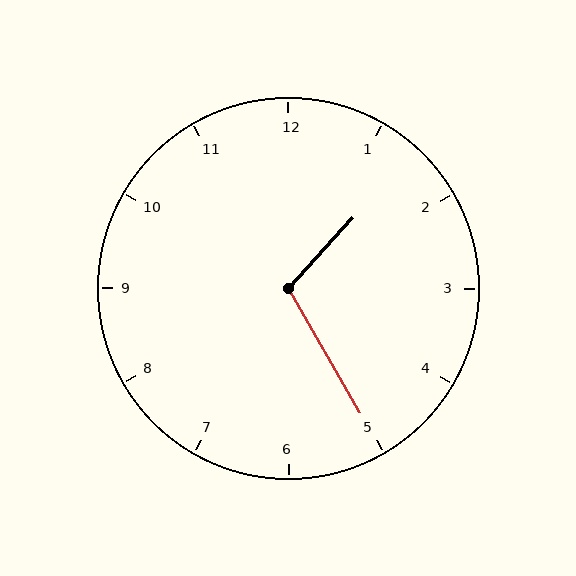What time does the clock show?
1:25.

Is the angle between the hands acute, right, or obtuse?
It is obtuse.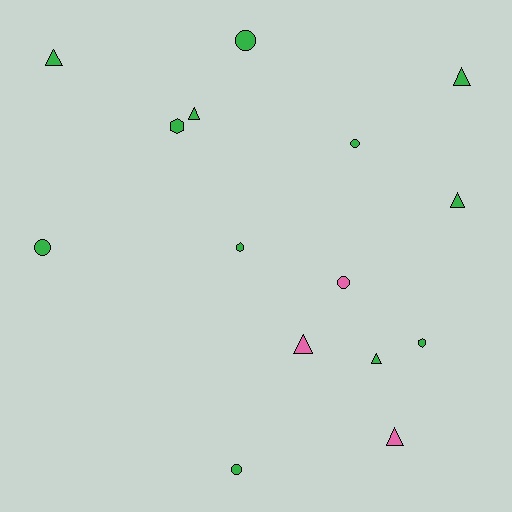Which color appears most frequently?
Green, with 12 objects.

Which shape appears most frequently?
Triangle, with 7 objects.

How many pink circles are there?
There is 1 pink circle.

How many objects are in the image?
There are 15 objects.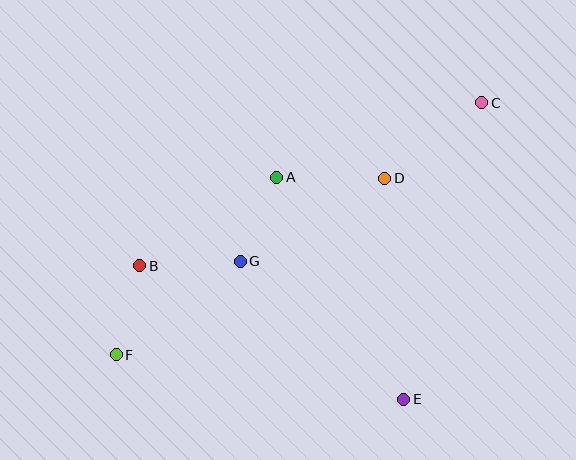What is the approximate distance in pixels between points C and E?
The distance between C and E is approximately 306 pixels.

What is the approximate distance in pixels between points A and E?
The distance between A and E is approximately 256 pixels.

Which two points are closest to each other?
Points A and G are closest to each other.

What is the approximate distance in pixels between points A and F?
The distance between A and F is approximately 239 pixels.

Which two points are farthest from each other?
Points C and F are farthest from each other.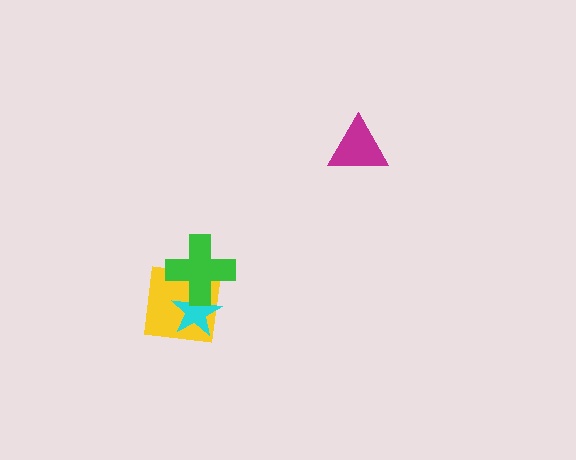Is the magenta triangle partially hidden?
No, no other shape covers it.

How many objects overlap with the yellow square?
2 objects overlap with the yellow square.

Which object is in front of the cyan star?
The green cross is in front of the cyan star.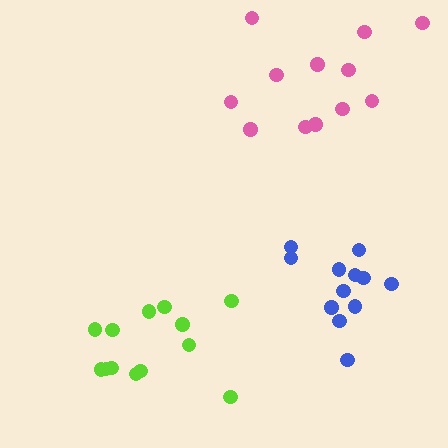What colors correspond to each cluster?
The clusters are colored: pink, lime, blue.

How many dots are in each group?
Group 1: 12 dots, Group 2: 13 dots, Group 3: 12 dots (37 total).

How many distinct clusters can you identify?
There are 3 distinct clusters.